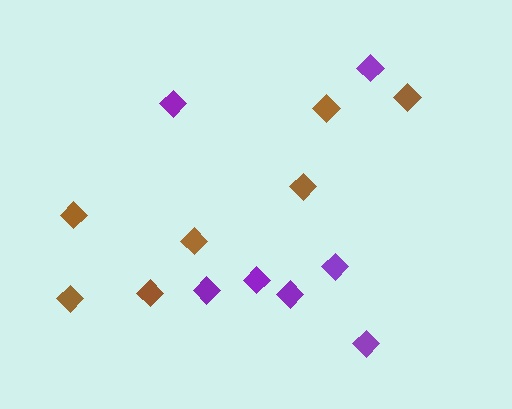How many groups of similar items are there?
There are 2 groups: one group of purple diamonds (7) and one group of brown diamonds (7).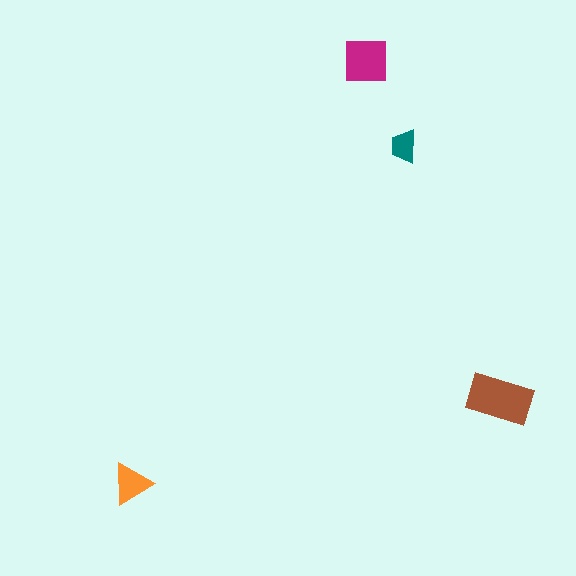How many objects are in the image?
There are 4 objects in the image.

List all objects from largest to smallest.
The brown rectangle, the magenta square, the orange triangle, the teal trapezoid.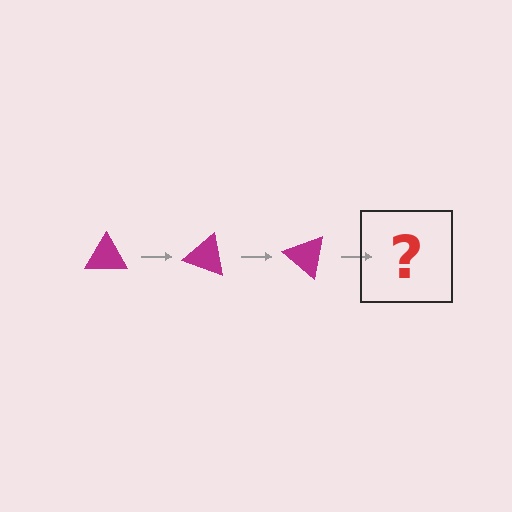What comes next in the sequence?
The next element should be a magenta triangle rotated 60 degrees.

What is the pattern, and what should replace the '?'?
The pattern is that the triangle rotates 20 degrees each step. The '?' should be a magenta triangle rotated 60 degrees.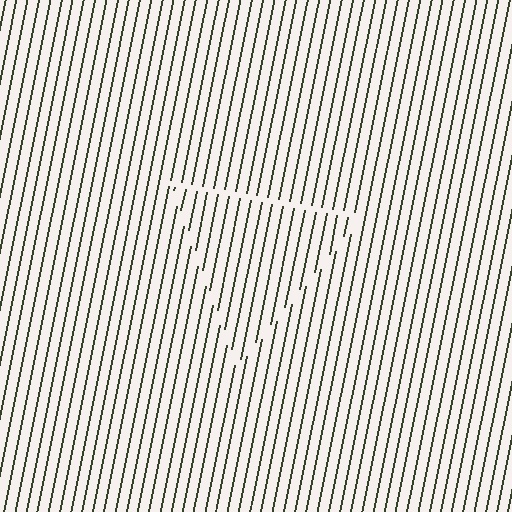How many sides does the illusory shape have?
3 sides — the line-ends trace a triangle.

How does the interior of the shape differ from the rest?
The interior of the shape contains the same grating, shifted by half a period — the contour is defined by the phase discontinuity where line-ends from the inner and outer gratings abut.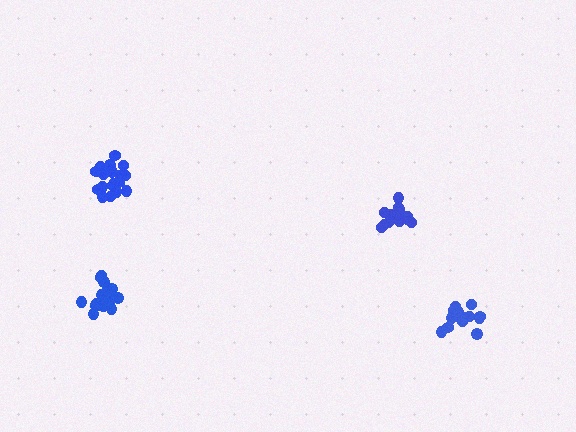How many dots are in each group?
Group 1: 19 dots, Group 2: 18 dots, Group 3: 15 dots, Group 4: 21 dots (73 total).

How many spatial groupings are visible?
There are 4 spatial groupings.